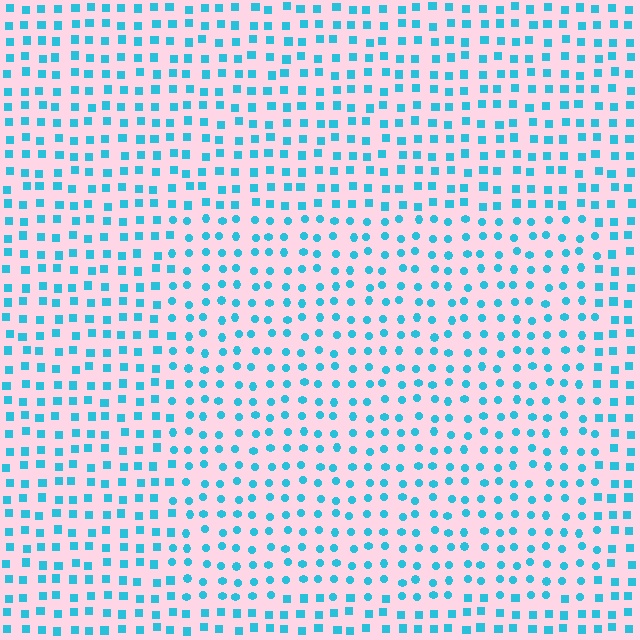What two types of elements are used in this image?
The image uses circles inside the rectangle region and squares outside it.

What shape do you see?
I see a rectangle.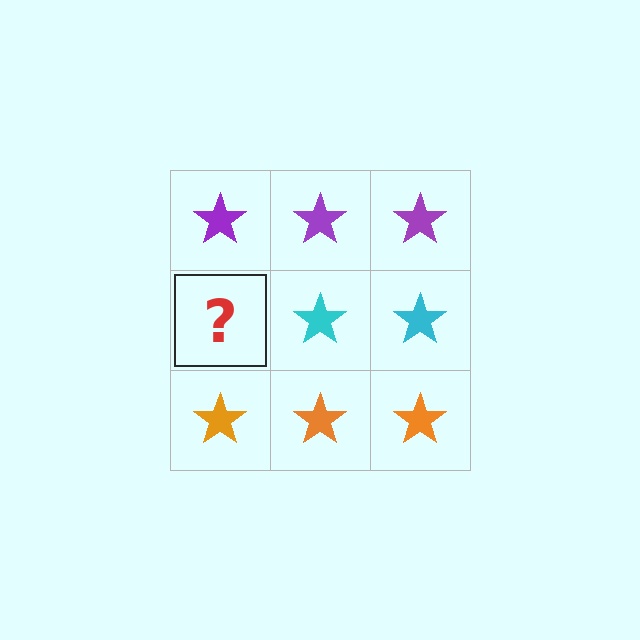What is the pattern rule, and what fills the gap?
The rule is that each row has a consistent color. The gap should be filled with a cyan star.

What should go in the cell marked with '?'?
The missing cell should contain a cyan star.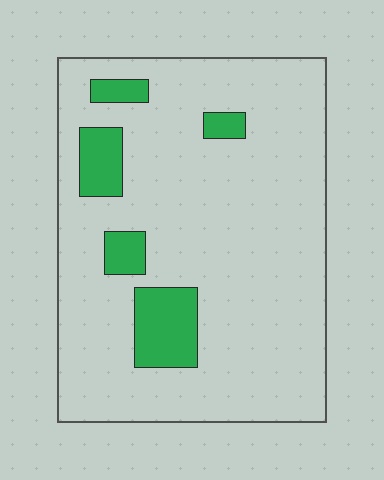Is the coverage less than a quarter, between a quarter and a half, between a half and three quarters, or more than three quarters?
Less than a quarter.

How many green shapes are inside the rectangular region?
5.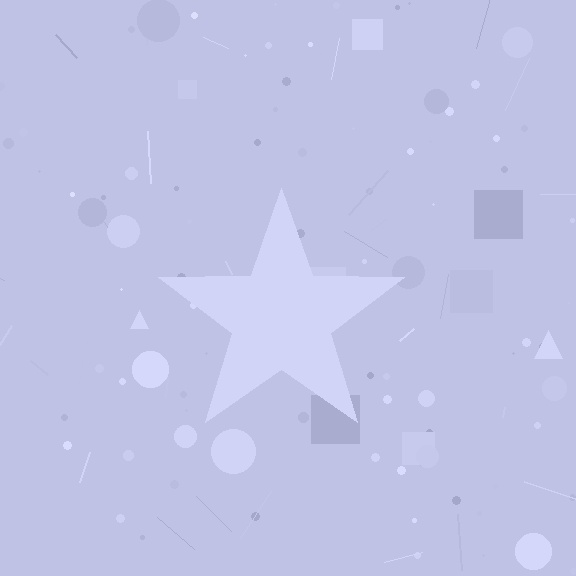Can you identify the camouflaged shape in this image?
The camouflaged shape is a star.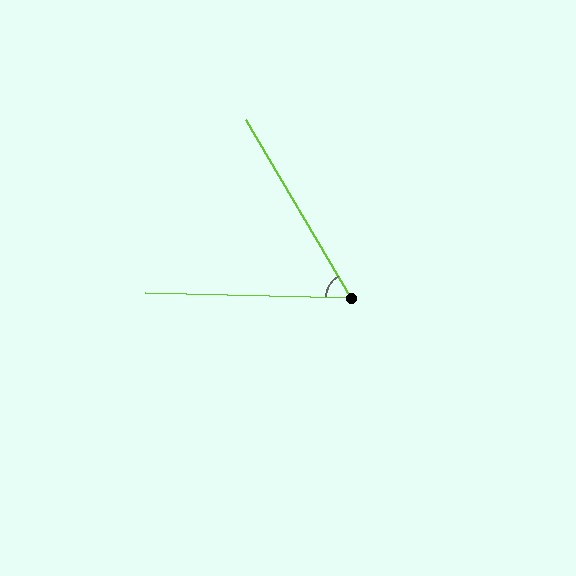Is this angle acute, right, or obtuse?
It is acute.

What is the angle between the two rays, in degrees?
Approximately 58 degrees.